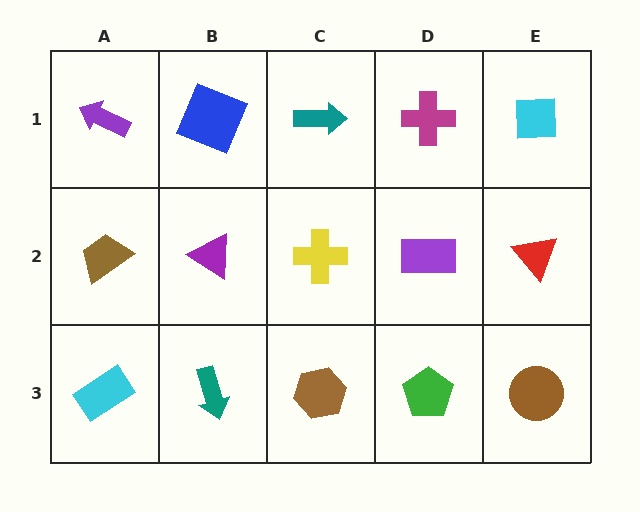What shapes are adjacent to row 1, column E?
A red triangle (row 2, column E), a magenta cross (row 1, column D).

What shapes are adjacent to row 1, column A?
A brown trapezoid (row 2, column A), a blue square (row 1, column B).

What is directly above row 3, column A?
A brown trapezoid.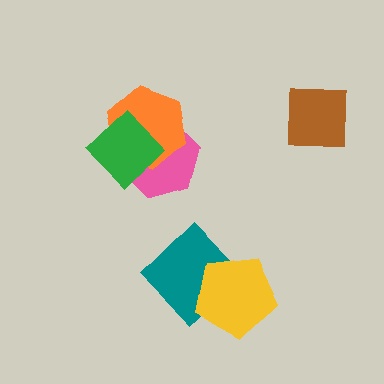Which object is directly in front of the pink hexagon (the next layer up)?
The orange hexagon is directly in front of the pink hexagon.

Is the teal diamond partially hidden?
Yes, it is partially covered by another shape.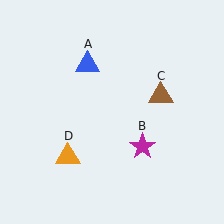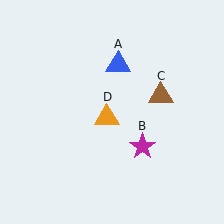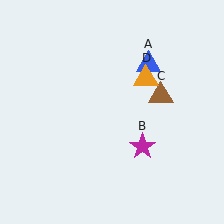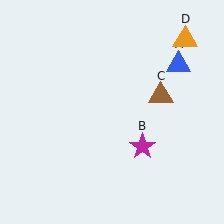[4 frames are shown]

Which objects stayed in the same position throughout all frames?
Magenta star (object B) and brown triangle (object C) remained stationary.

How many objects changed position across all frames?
2 objects changed position: blue triangle (object A), orange triangle (object D).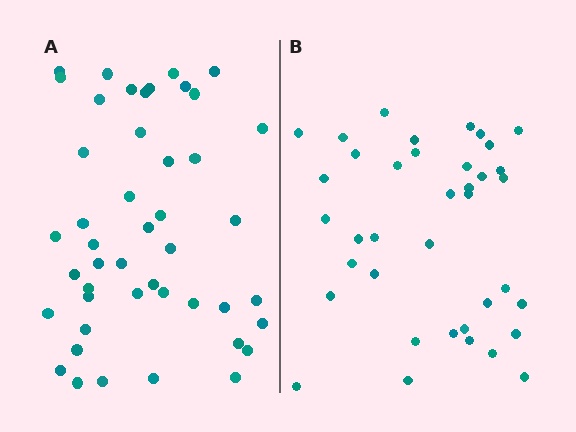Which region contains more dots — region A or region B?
Region A (the left region) has more dots.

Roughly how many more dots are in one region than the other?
Region A has roughly 8 or so more dots than region B.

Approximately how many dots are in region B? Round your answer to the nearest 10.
About 40 dots. (The exact count is 38, which rounds to 40.)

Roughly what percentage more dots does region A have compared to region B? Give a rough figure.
About 20% more.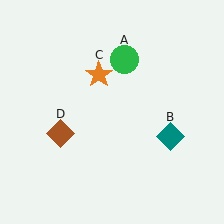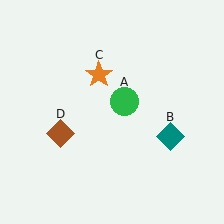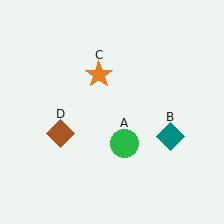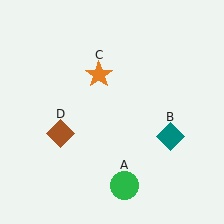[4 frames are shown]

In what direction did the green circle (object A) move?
The green circle (object A) moved down.